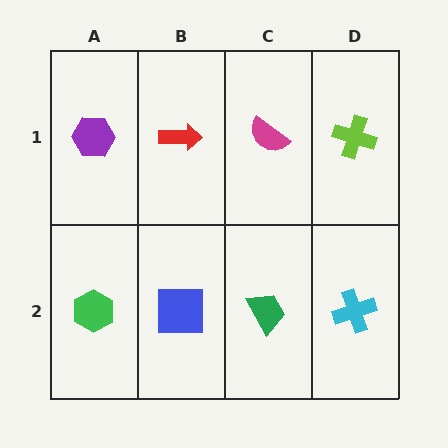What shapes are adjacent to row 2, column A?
A purple hexagon (row 1, column A), a blue square (row 2, column B).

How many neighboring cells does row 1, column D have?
2.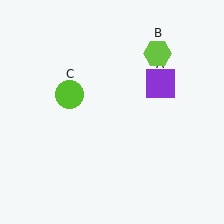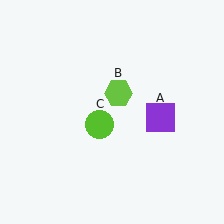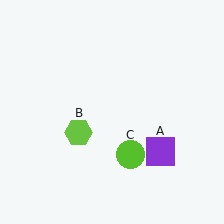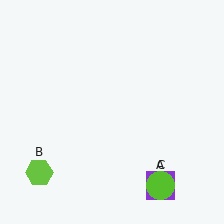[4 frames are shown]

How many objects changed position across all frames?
3 objects changed position: purple square (object A), lime hexagon (object B), lime circle (object C).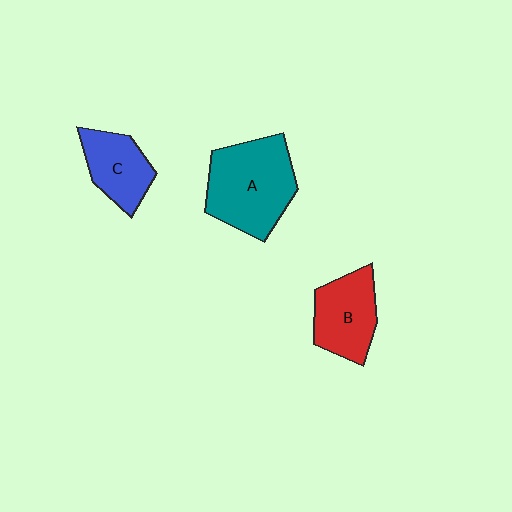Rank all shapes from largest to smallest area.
From largest to smallest: A (teal), B (red), C (blue).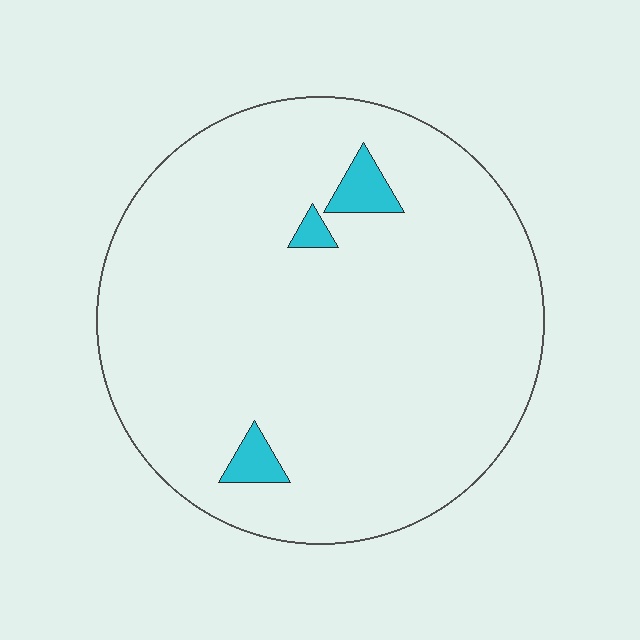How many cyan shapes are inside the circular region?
3.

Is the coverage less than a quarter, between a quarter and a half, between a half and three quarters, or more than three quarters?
Less than a quarter.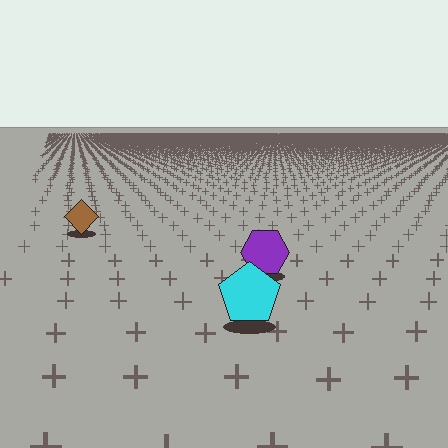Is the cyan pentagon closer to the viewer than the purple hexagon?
Yes. The cyan pentagon is closer — you can tell from the texture gradient: the ground texture is coarser near it.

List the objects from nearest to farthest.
From nearest to farthest: the cyan pentagon, the purple hexagon, the brown diamond.